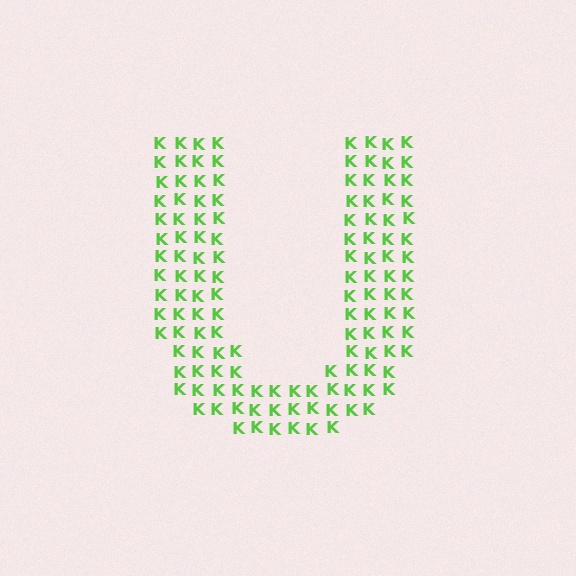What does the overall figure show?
The overall figure shows the letter U.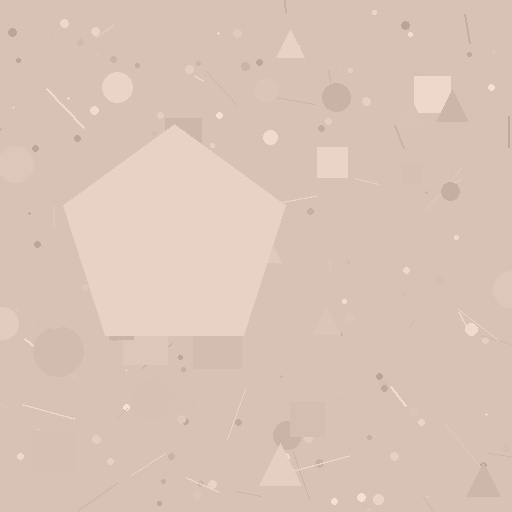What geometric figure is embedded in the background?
A pentagon is embedded in the background.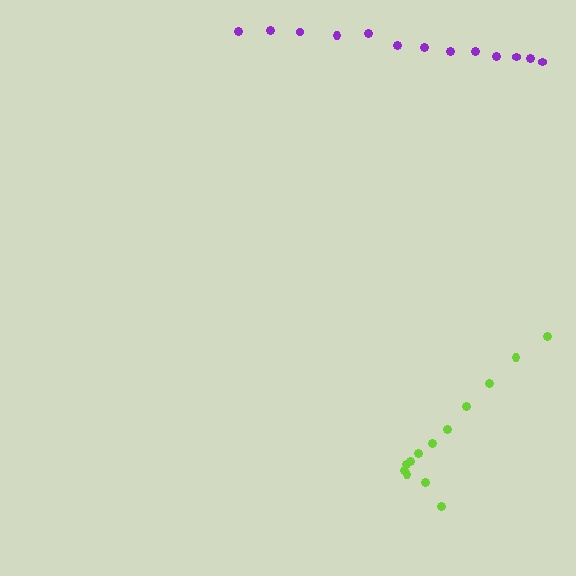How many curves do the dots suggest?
There are 2 distinct paths.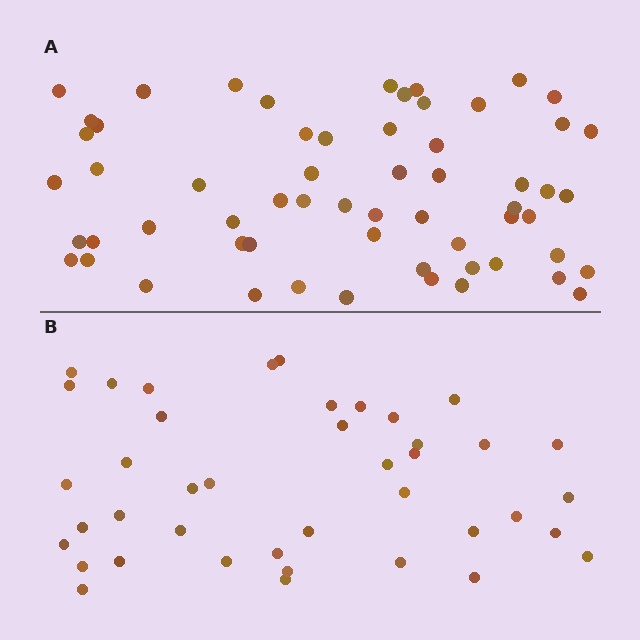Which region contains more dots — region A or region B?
Region A (the top region) has more dots.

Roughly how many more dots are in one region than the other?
Region A has approximately 20 more dots than region B.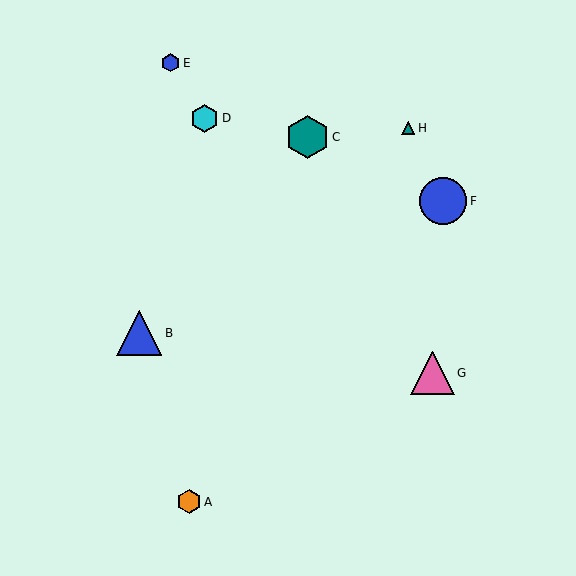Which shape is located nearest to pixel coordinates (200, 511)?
The orange hexagon (labeled A) at (189, 502) is nearest to that location.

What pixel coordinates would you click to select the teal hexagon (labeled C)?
Click at (308, 137) to select the teal hexagon C.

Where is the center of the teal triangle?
The center of the teal triangle is at (408, 128).